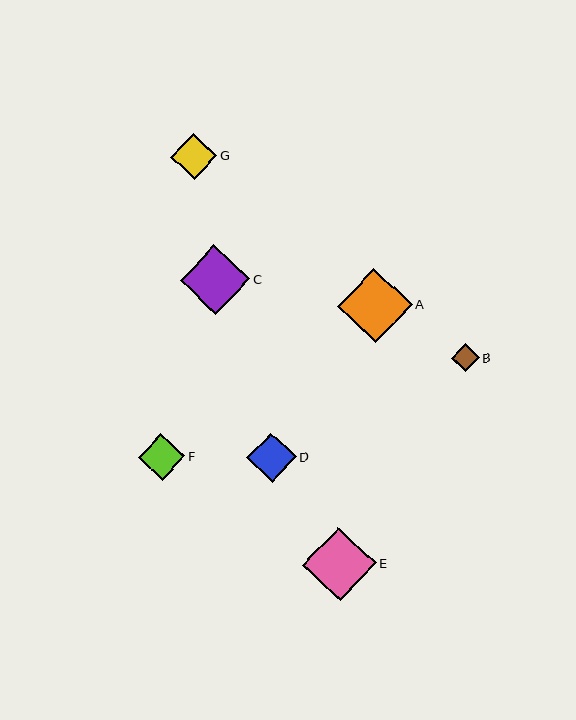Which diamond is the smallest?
Diamond B is the smallest with a size of approximately 28 pixels.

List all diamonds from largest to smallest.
From largest to smallest: A, E, C, D, F, G, B.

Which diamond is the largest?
Diamond A is the largest with a size of approximately 75 pixels.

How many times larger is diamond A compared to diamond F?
Diamond A is approximately 1.6 times the size of diamond F.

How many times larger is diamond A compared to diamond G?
Diamond A is approximately 1.6 times the size of diamond G.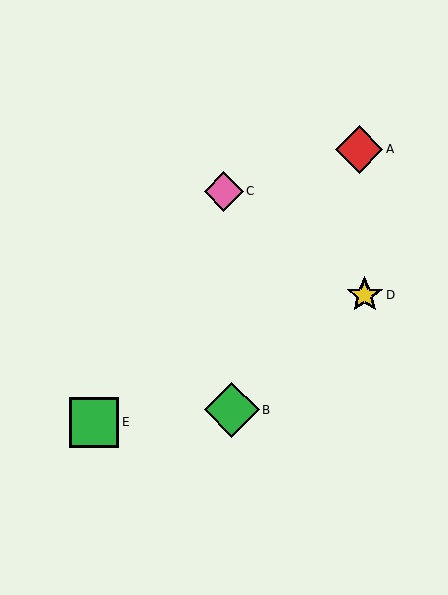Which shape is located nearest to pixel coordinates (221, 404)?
The green diamond (labeled B) at (232, 410) is nearest to that location.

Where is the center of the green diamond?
The center of the green diamond is at (232, 410).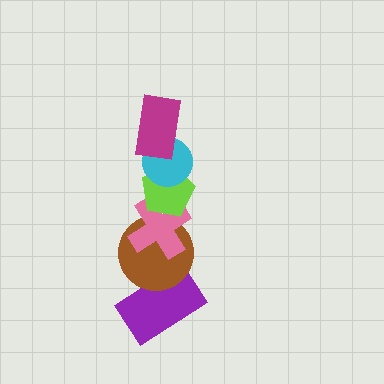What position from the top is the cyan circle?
The cyan circle is 2nd from the top.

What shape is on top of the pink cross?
The lime pentagon is on top of the pink cross.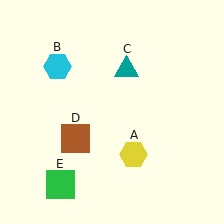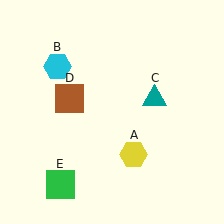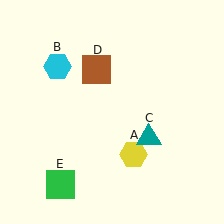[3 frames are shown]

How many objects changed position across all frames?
2 objects changed position: teal triangle (object C), brown square (object D).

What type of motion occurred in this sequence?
The teal triangle (object C), brown square (object D) rotated clockwise around the center of the scene.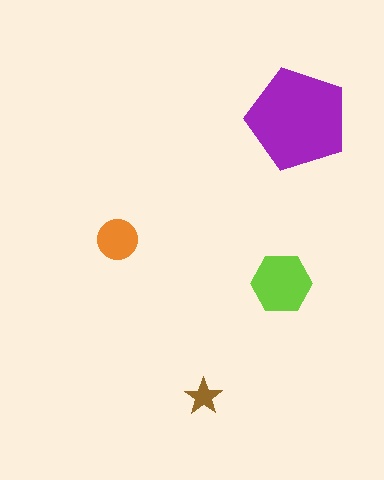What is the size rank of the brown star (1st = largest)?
4th.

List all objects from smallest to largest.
The brown star, the orange circle, the lime hexagon, the purple pentagon.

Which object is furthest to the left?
The orange circle is leftmost.